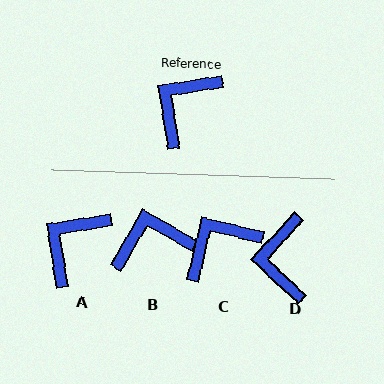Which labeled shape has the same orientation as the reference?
A.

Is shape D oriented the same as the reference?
No, it is off by about 38 degrees.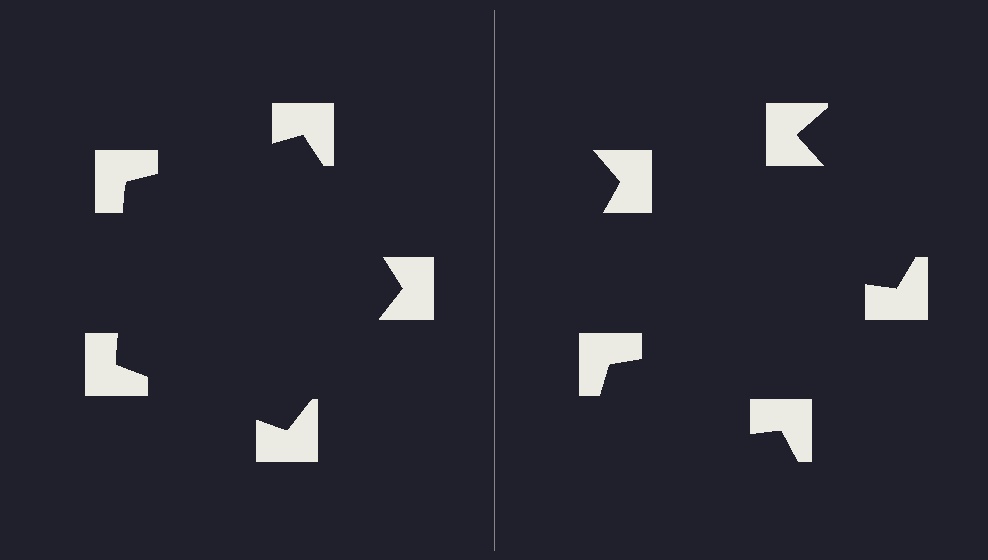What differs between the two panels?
The notched squares are positioned identically on both sides; only the wedge orientations differ. On the left they align to a pentagon; on the right they are misaligned.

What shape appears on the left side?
An illusory pentagon.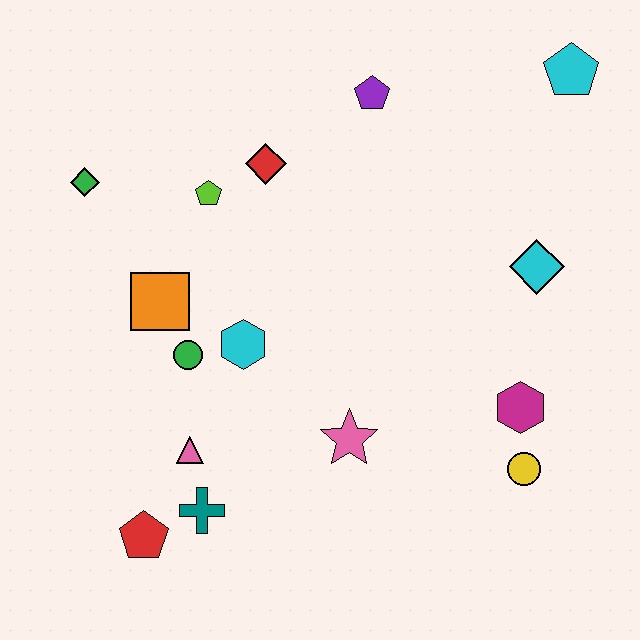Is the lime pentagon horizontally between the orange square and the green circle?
No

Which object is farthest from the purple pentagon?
The red pentagon is farthest from the purple pentagon.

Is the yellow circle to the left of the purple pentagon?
No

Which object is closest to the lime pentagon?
The red diamond is closest to the lime pentagon.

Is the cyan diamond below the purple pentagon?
Yes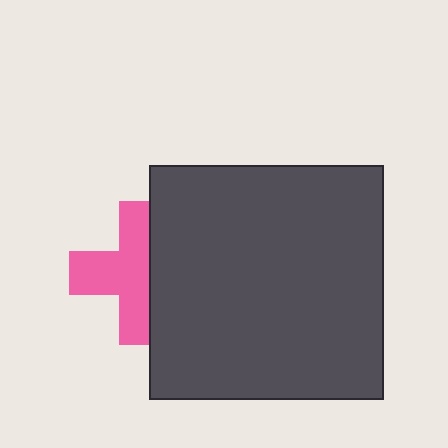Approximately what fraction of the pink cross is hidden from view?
Roughly 39% of the pink cross is hidden behind the dark gray square.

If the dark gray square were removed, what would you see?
You would see the complete pink cross.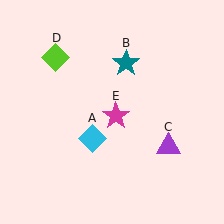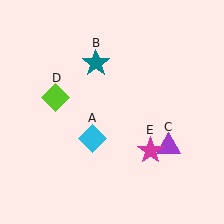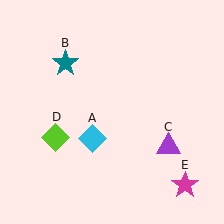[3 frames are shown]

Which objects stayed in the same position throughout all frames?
Cyan diamond (object A) and purple triangle (object C) remained stationary.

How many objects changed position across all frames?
3 objects changed position: teal star (object B), lime diamond (object D), magenta star (object E).